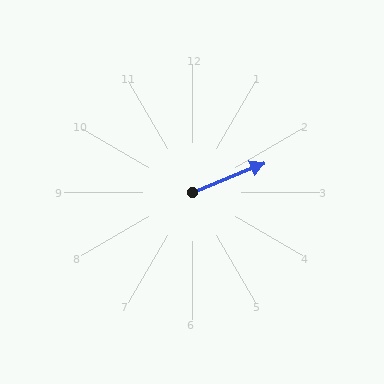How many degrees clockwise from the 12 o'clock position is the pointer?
Approximately 68 degrees.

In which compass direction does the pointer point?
East.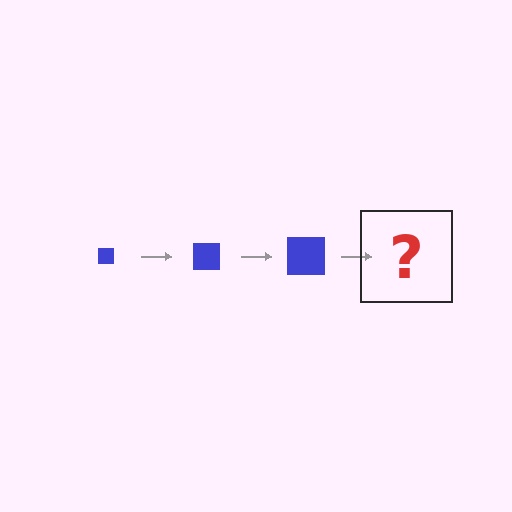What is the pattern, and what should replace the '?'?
The pattern is that the square gets progressively larger each step. The '?' should be a blue square, larger than the previous one.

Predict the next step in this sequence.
The next step is a blue square, larger than the previous one.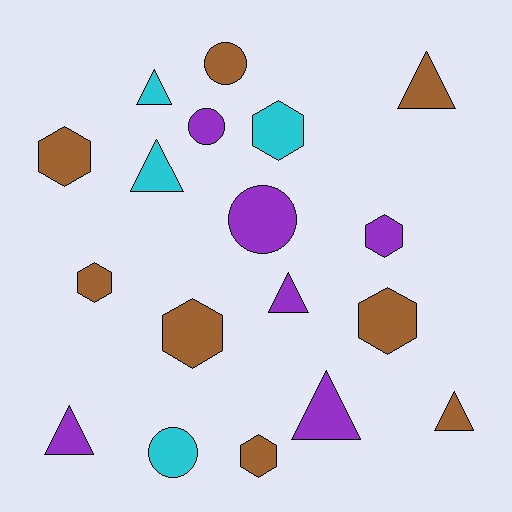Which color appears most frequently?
Brown, with 8 objects.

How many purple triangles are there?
There are 3 purple triangles.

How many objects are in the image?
There are 18 objects.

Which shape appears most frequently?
Hexagon, with 7 objects.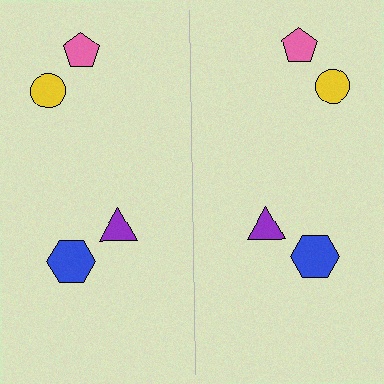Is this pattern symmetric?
Yes, this pattern has bilateral (reflection) symmetry.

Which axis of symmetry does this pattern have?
The pattern has a vertical axis of symmetry running through the center of the image.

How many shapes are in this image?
There are 8 shapes in this image.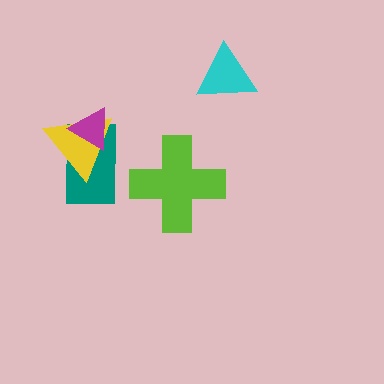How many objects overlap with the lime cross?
0 objects overlap with the lime cross.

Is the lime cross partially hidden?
No, no other shape covers it.